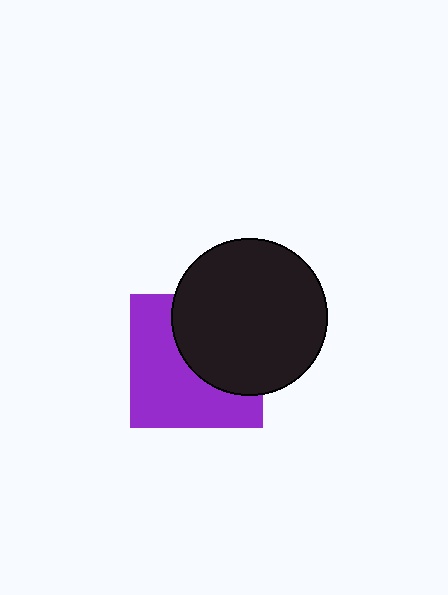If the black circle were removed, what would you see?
You would see the complete purple square.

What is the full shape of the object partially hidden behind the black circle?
The partially hidden object is a purple square.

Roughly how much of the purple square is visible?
About half of it is visible (roughly 55%).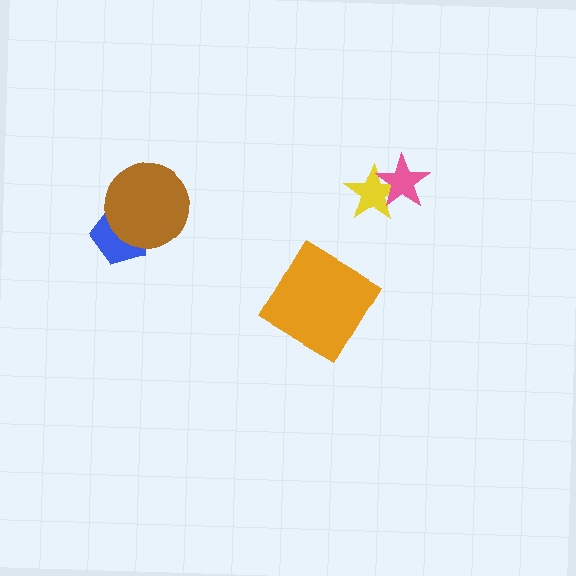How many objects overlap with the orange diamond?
0 objects overlap with the orange diamond.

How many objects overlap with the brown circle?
1 object overlaps with the brown circle.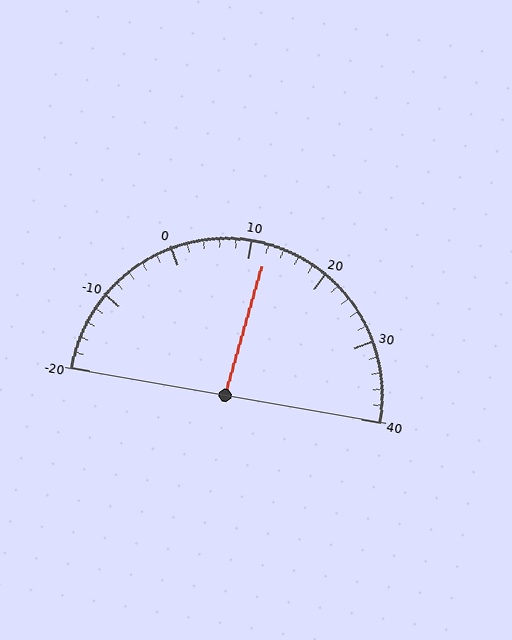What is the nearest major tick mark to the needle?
The nearest major tick mark is 10.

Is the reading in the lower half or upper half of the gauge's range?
The reading is in the upper half of the range (-20 to 40).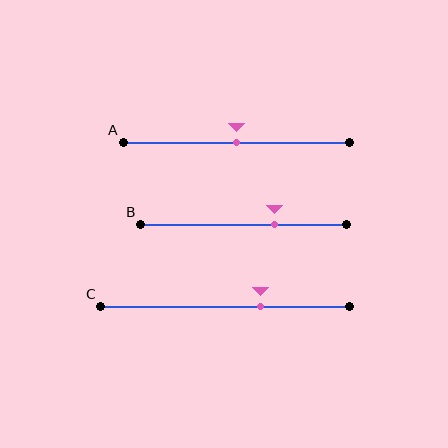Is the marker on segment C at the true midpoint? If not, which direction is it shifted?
No, the marker on segment C is shifted to the right by about 14% of the segment length.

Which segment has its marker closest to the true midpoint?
Segment A has its marker closest to the true midpoint.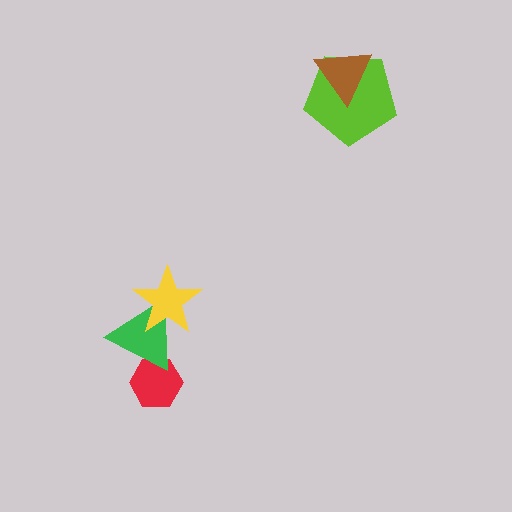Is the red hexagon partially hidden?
Yes, it is partially covered by another shape.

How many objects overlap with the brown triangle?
1 object overlaps with the brown triangle.